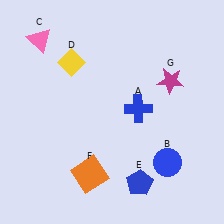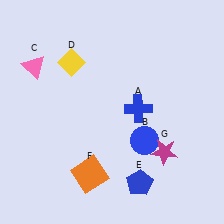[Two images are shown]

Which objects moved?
The objects that moved are: the blue circle (B), the pink triangle (C), the magenta star (G).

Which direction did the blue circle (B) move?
The blue circle (B) moved left.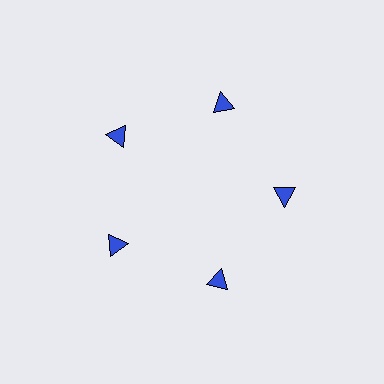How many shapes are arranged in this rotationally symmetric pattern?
There are 5 shapes, arranged in 5 groups of 1.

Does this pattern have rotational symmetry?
Yes, this pattern has 5-fold rotational symmetry. It looks the same after rotating 72 degrees around the center.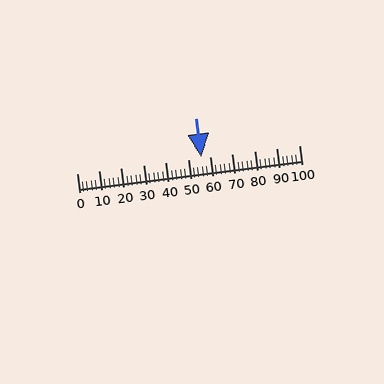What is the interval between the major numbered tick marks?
The major tick marks are spaced 10 units apart.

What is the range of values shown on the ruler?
The ruler shows values from 0 to 100.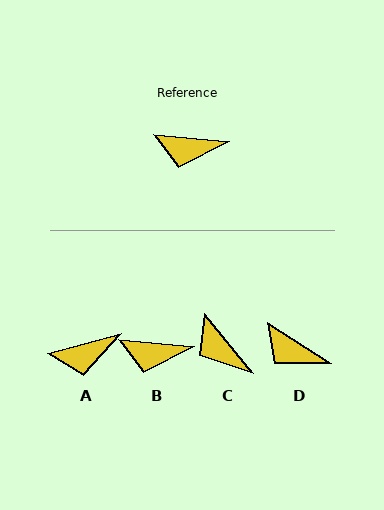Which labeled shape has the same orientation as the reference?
B.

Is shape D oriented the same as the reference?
No, it is off by about 27 degrees.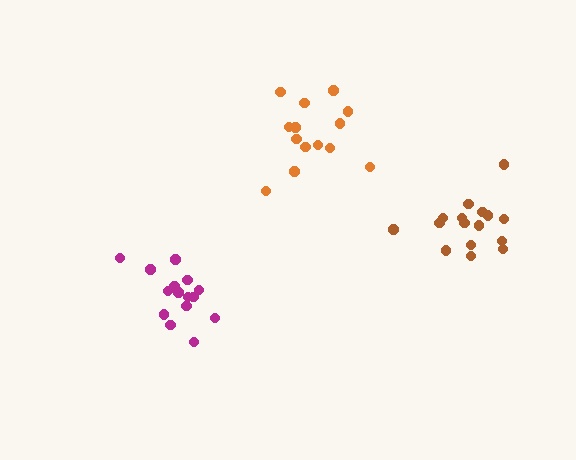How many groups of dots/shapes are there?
There are 3 groups.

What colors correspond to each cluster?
The clusters are colored: magenta, orange, brown.